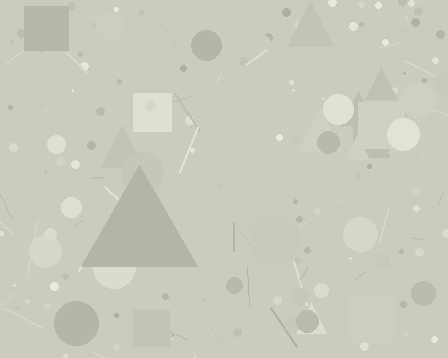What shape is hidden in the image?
A triangle is hidden in the image.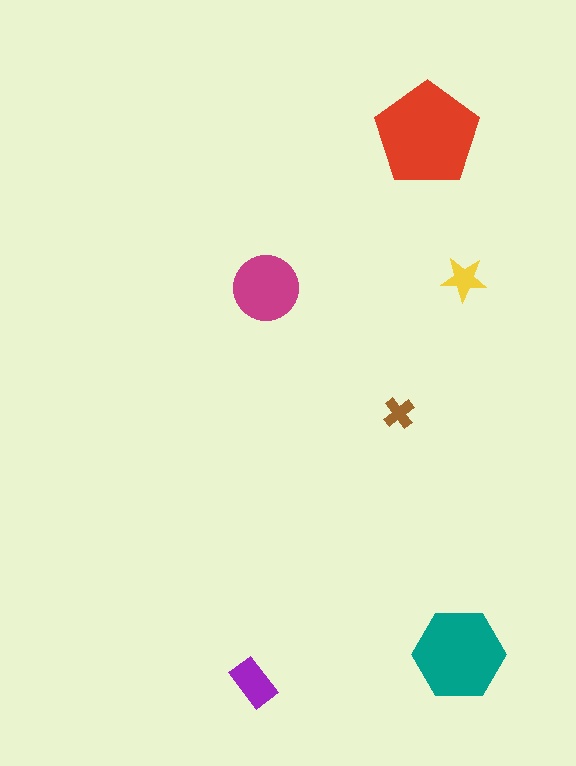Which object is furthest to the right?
The yellow star is rightmost.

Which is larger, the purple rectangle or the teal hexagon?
The teal hexagon.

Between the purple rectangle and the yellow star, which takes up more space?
The purple rectangle.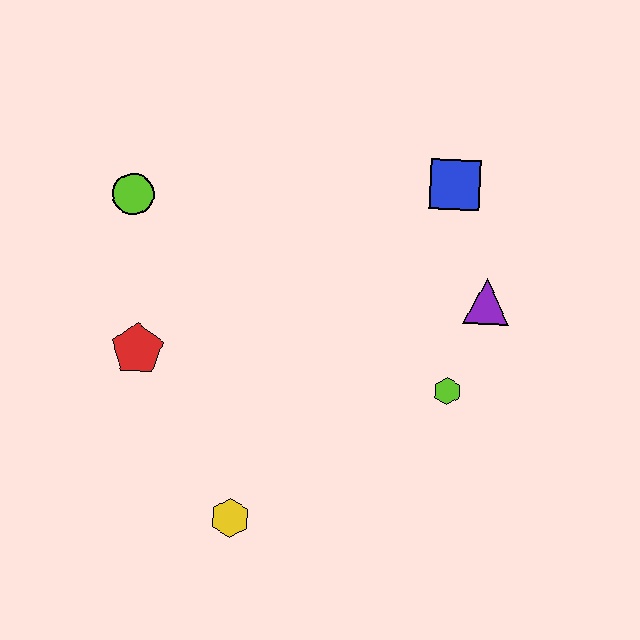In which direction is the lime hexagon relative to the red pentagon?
The lime hexagon is to the right of the red pentagon.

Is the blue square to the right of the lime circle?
Yes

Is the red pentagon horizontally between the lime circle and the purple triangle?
Yes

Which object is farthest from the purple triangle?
The lime circle is farthest from the purple triangle.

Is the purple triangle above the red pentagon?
Yes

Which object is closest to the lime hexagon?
The purple triangle is closest to the lime hexagon.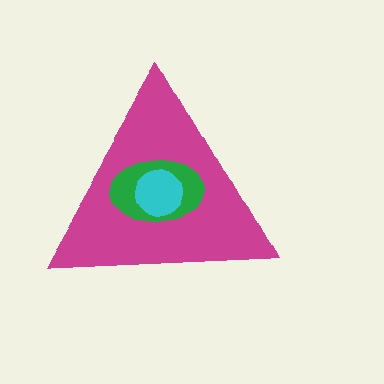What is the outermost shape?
The magenta triangle.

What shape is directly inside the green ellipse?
The cyan circle.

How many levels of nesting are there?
3.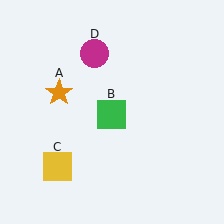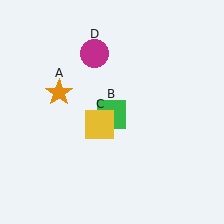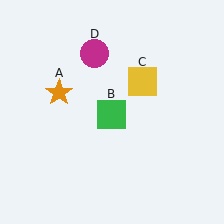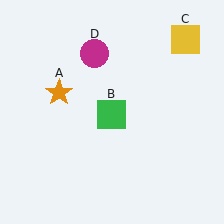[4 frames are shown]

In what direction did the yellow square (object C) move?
The yellow square (object C) moved up and to the right.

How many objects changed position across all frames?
1 object changed position: yellow square (object C).